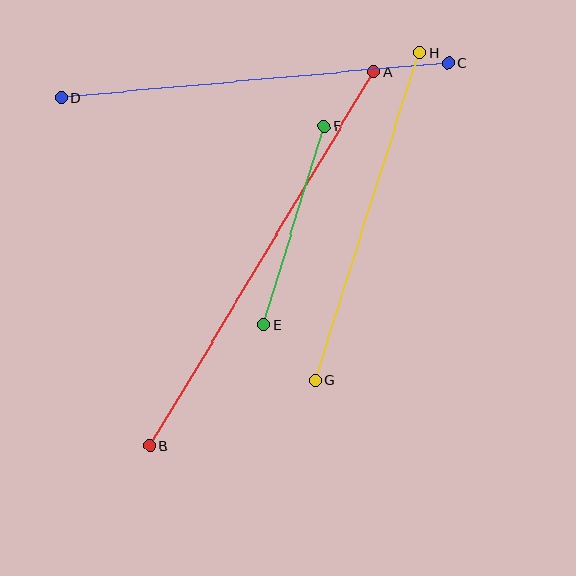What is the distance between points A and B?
The distance is approximately 436 pixels.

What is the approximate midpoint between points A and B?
The midpoint is at approximately (262, 259) pixels.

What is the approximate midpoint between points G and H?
The midpoint is at approximately (367, 216) pixels.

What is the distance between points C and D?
The distance is approximately 388 pixels.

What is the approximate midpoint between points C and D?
The midpoint is at approximately (255, 80) pixels.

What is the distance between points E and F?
The distance is approximately 208 pixels.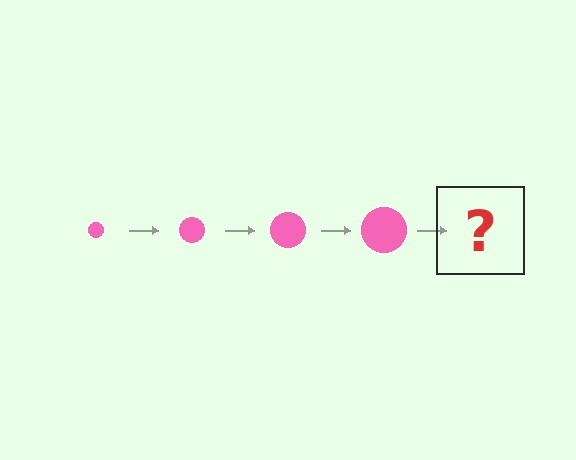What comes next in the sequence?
The next element should be a pink circle, larger than the previous one.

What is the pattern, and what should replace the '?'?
The pattern is that the circle gets progressively larger each step. The '?' should be a pink circle, larger than the previous one.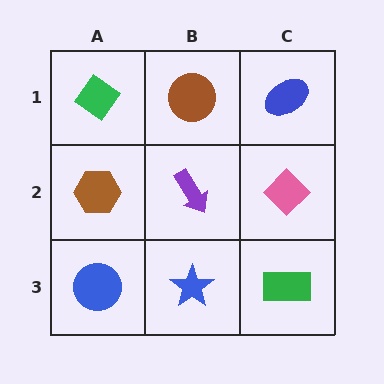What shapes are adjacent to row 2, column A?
A green diamond (row 1, column A), a blue circle (row 3, column A), a purple arrow (row 2, column B).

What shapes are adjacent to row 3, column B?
A purple arrow (row 2, column B), a blue circle (row 3, column A), a green rectangle (row 3, column C).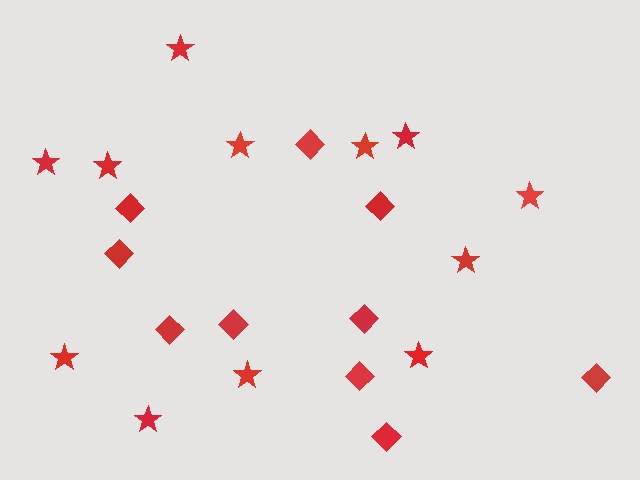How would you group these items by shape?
There are 2 groups: one group of stars (12) and one group of diamonds (10).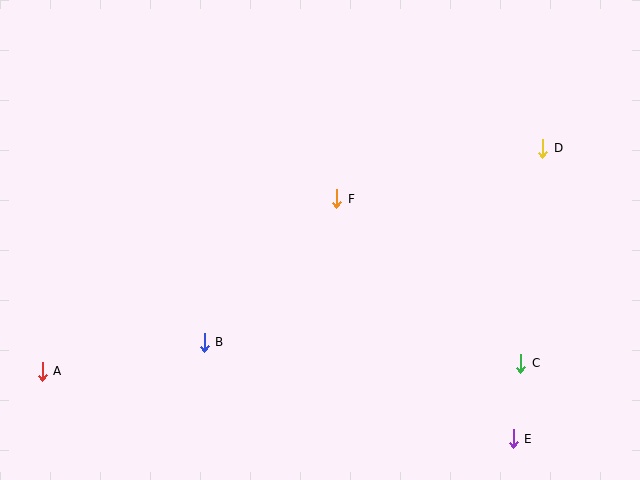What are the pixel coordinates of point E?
Point E is at (513, 439).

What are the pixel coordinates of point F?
Point F is at (337, 199).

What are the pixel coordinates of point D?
Point D is at (543, 148).